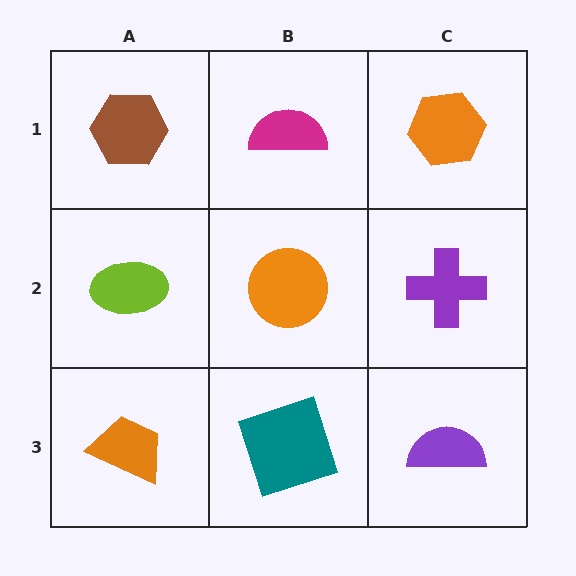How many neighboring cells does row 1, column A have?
2.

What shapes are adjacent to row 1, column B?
An orange circle (row 2, column B), a brown hexagon (row 1, column A), an orange hexagon (row 1, column C).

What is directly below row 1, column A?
A lime ellipse.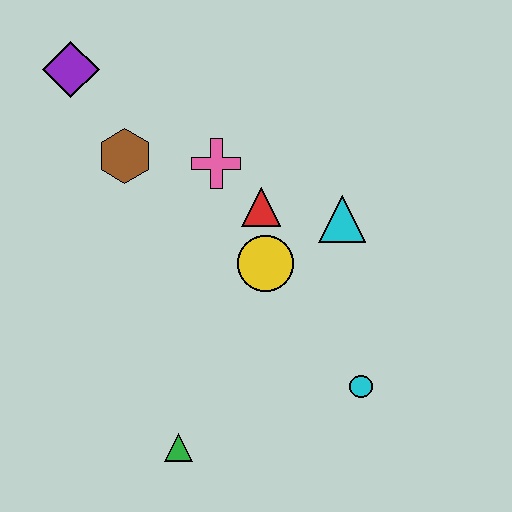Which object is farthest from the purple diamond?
The cyan circle is farthest from the purple diamond.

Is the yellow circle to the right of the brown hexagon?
Yes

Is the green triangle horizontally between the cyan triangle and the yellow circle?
No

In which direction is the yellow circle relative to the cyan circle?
The yellow circle is above the cyan circle.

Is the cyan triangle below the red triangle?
Yes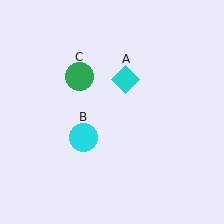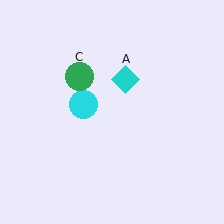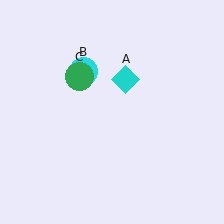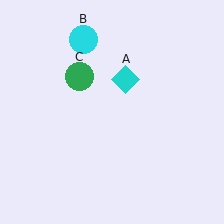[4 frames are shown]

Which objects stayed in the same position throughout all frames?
Cyan diamond (object A) and green circle (object C) remained stationary.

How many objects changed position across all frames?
1 object changed position: cyan circle (object B).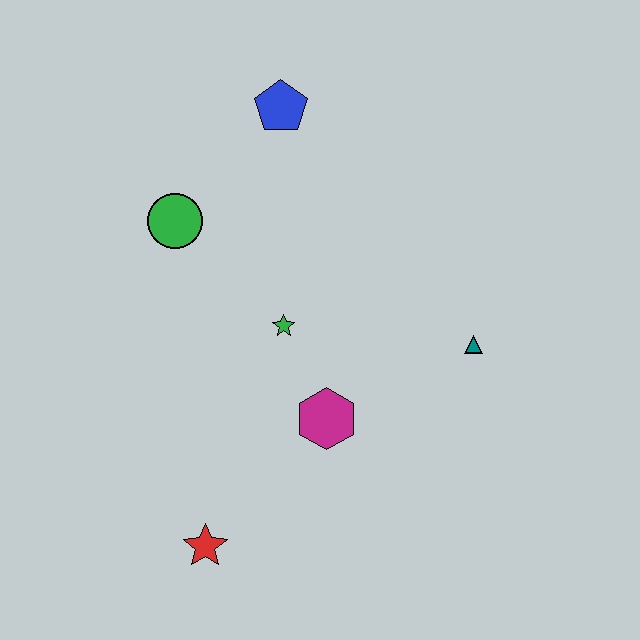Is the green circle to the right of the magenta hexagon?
No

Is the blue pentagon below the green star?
No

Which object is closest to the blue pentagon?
The green circle is closest to the blue pentagon.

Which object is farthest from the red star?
The blue pentagon is farthest from the red star.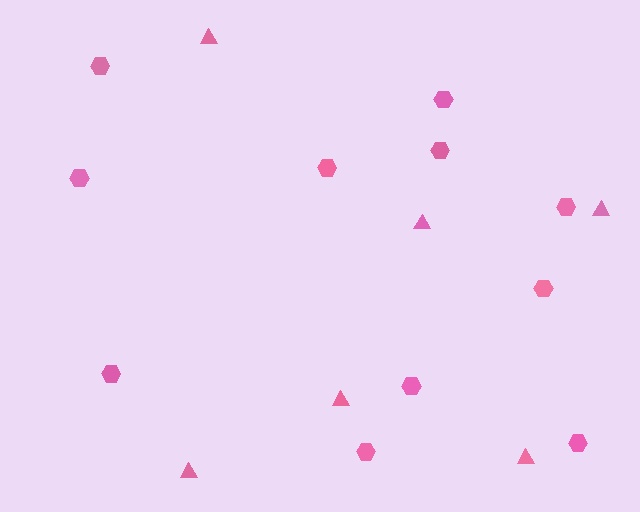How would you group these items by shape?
There are 2 groups: one group of triangles (6) and one group of hexagons (11).